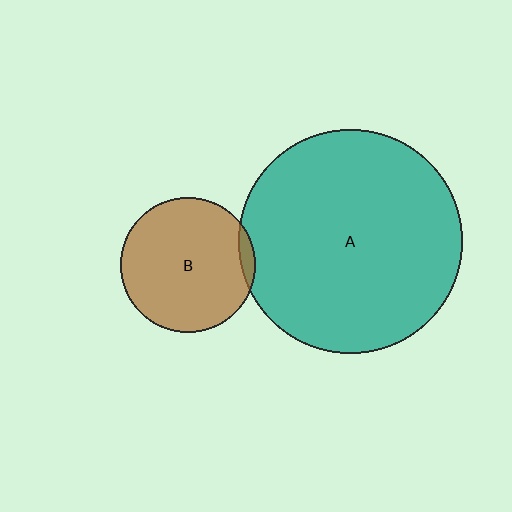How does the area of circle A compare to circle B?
Approximately 2.7 times.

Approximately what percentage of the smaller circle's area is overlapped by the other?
Approximately 5%.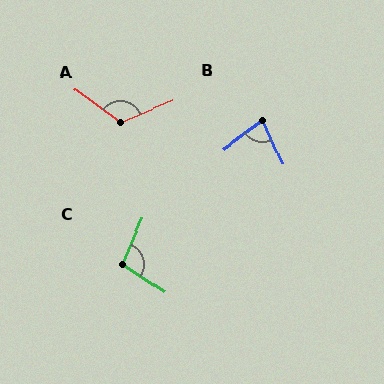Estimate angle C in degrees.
Approximately 99 degrees.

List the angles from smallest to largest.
B (77°), C (99°), A (121°).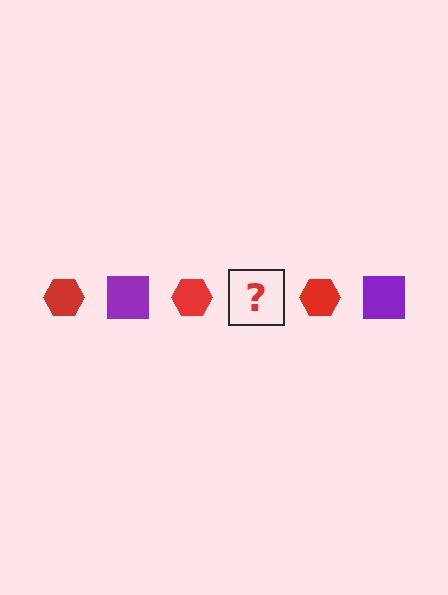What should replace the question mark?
The question mark should be replaced with a purple square.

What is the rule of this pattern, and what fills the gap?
The rule is that the pattern alternates between red hexagon and purple square. The gap should be filled with a purple square.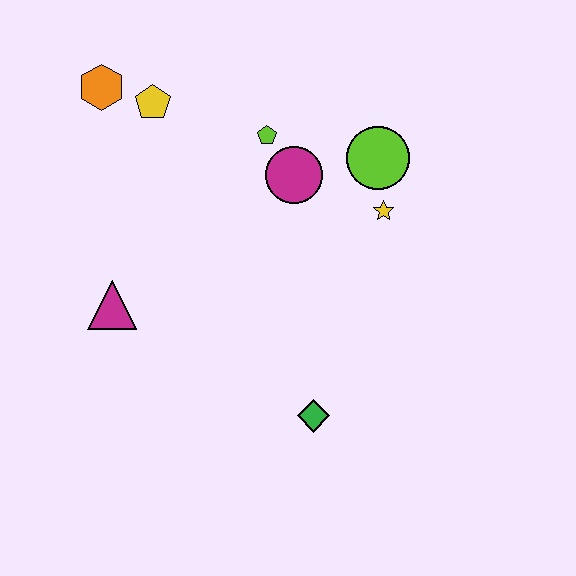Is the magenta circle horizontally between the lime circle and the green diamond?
No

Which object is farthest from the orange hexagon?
The green diamond is farthest from the orange hexagon.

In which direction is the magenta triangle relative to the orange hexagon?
The magenta triangle is below the orange hexagon.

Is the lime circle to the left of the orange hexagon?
No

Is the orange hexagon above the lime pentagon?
Yes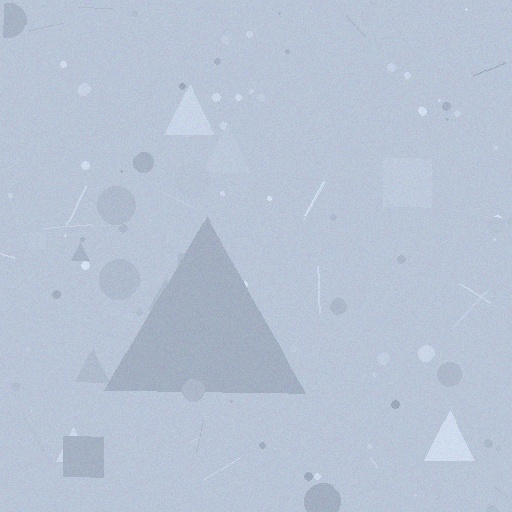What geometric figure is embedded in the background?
A triangle is embedded in the background.